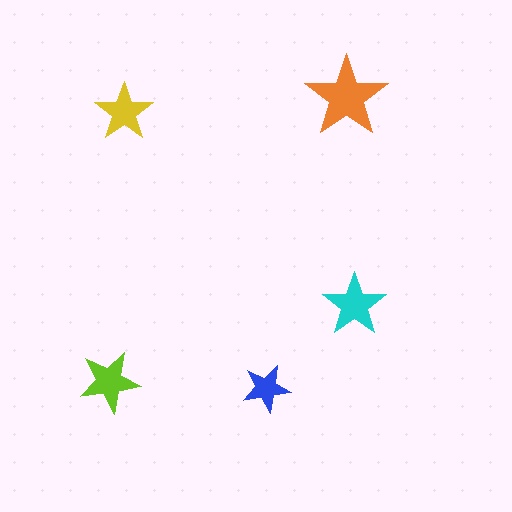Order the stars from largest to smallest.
the orange one, the cyan one, the lime one, the yellow one, the blue one.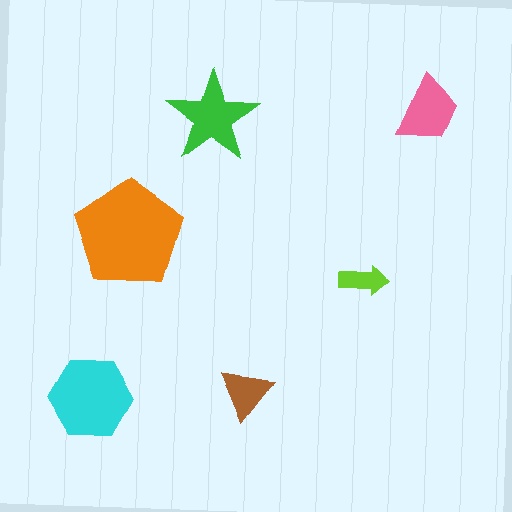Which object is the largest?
The orange pentagon.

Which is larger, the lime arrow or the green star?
The green star.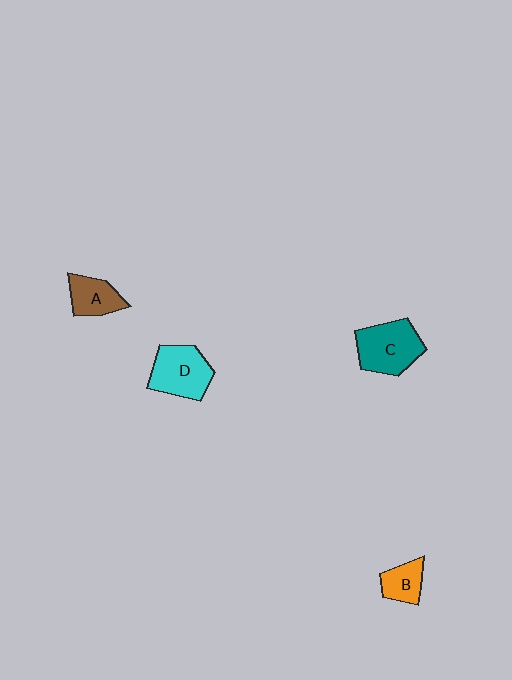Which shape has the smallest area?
Shape B (orange).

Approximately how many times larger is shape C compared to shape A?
Approximately 1.6 times.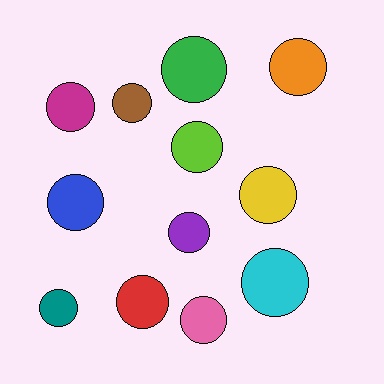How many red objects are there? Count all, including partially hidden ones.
There is 1 red object.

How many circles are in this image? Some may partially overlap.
There are 12 circles.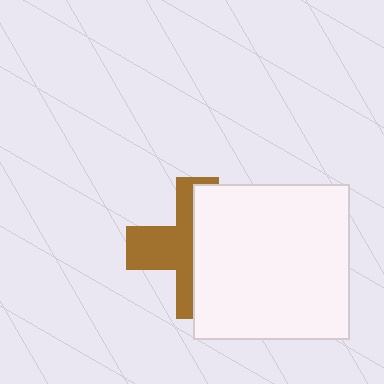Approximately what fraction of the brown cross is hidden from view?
Roughly 53% of the brown cross is hidden behind the white square.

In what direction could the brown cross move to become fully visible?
The brown cross could move left. That would shift it out from behind the white square entirely.